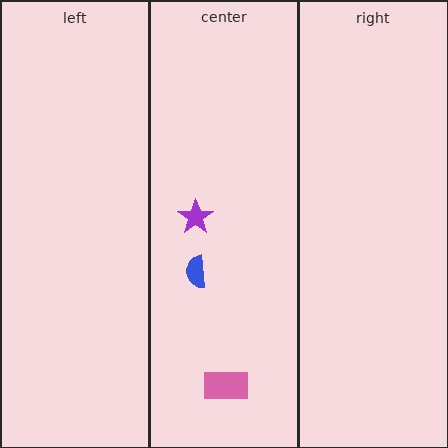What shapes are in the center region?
The pink rectangle, the purple star, the blue semicircle.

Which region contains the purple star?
The center region.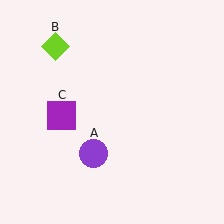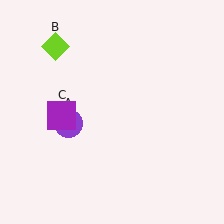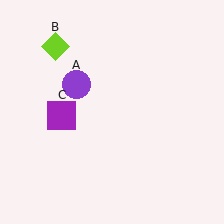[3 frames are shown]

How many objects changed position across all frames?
1 object changed position: purple circle (object A).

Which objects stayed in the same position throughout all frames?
Lime diamond (object B) and purple square (object C) remained stationary.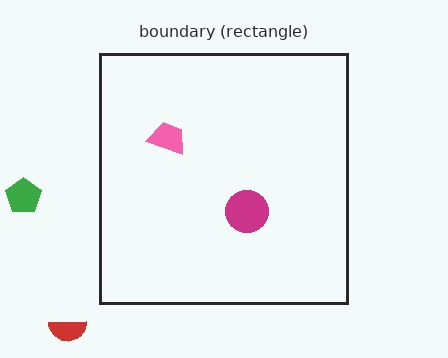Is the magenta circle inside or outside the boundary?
Inside.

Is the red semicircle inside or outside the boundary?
Outside.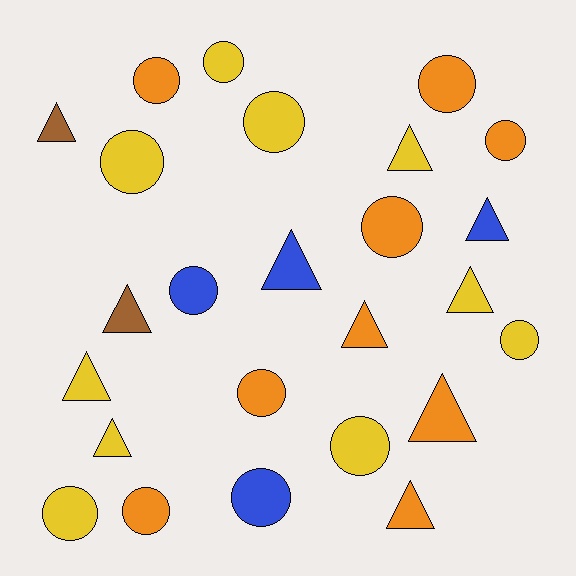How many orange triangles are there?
There are 3 orange triangles.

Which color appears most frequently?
Yellow, with 10 objects.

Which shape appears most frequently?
Circle, with 14 objects.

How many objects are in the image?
There are 25 objects.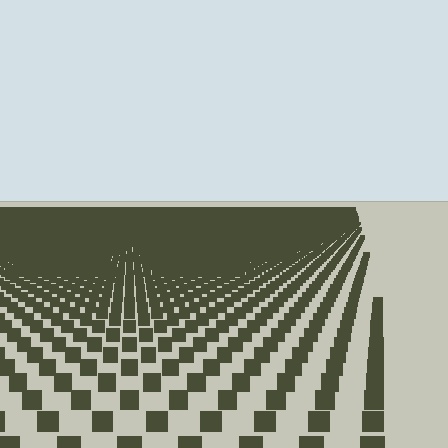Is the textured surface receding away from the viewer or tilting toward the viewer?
The surface is receding away from the viewer. Texture elements get smaller and denser toward the top.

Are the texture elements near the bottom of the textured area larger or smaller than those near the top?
Larger. Near the bottom, elements are closer to the viewer and appear at a bigger on-screen size.